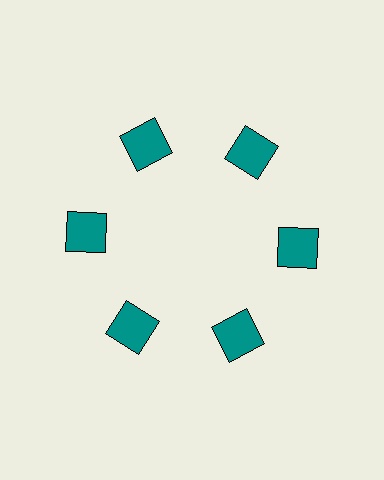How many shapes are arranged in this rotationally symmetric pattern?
There are 6 shapes, arranged in 6 groups of 1.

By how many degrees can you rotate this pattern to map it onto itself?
The pattern maps onto itself every 60 degrees of rotation.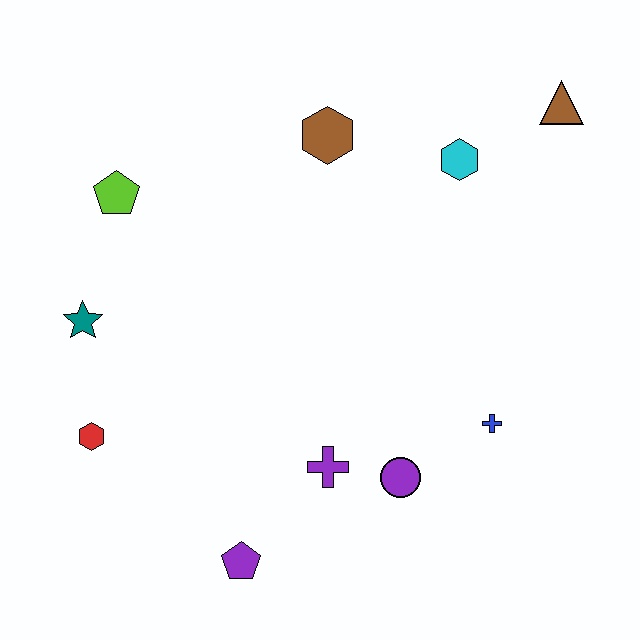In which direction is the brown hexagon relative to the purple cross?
The brown hexagon is above the purple cross.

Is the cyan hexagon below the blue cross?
No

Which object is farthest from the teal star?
The brown triangle is farthest from the teal star.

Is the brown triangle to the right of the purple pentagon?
Yes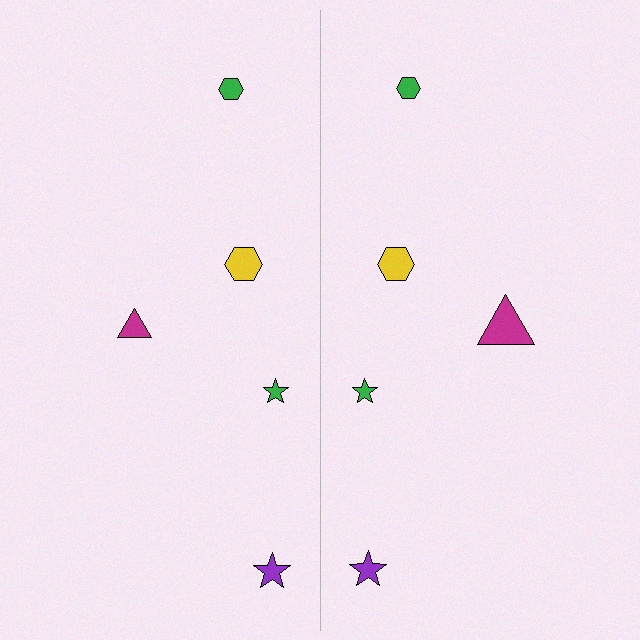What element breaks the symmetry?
The magenta triangle on the right side has a different size than its mirror counterpart.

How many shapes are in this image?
There are 10 shapes in this image.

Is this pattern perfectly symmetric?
No, the pattern is not perfectly symmetric. The magenta triangle on the right side has a different size than its mirror counterpart.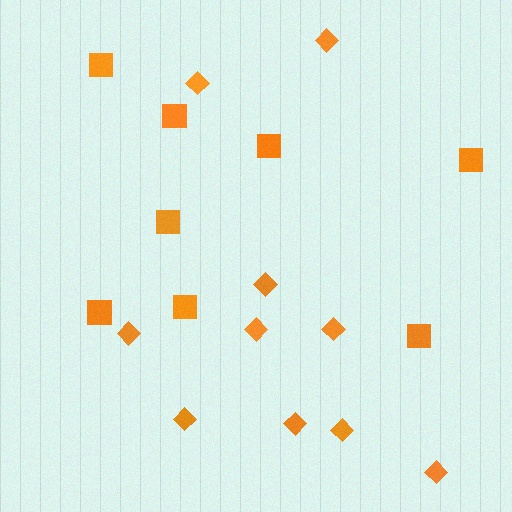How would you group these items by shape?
There are 2 groups: one group of squares (8) and one group of diamonds (10).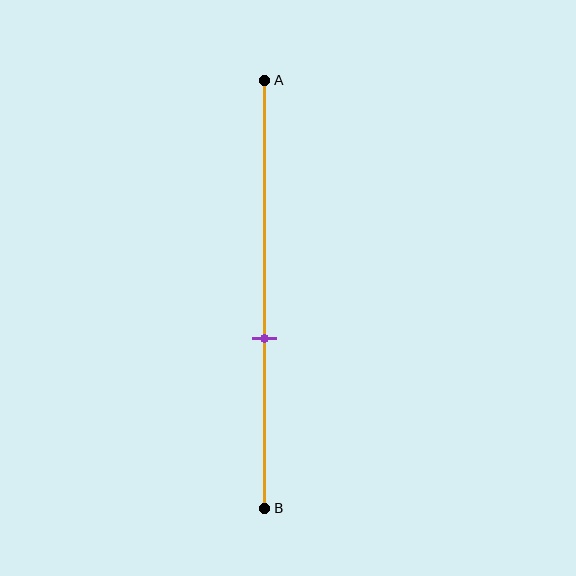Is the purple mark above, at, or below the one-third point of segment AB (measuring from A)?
The purple mark is below the one-third point of segment AB.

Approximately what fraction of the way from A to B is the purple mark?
The purple mark is approximately 60% of the way from A to B.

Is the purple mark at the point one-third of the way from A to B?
No, the mark is at about 60% from A, not at the 33% one-third point.